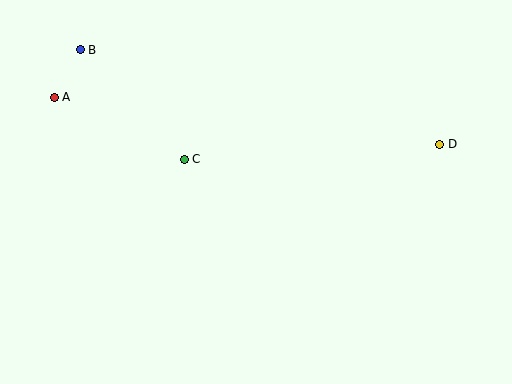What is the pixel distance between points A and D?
The distance between A and D is 388 pixels.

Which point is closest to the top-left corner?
Point B is closest to the top-left corner.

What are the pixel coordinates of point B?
Point B is at (80, 50).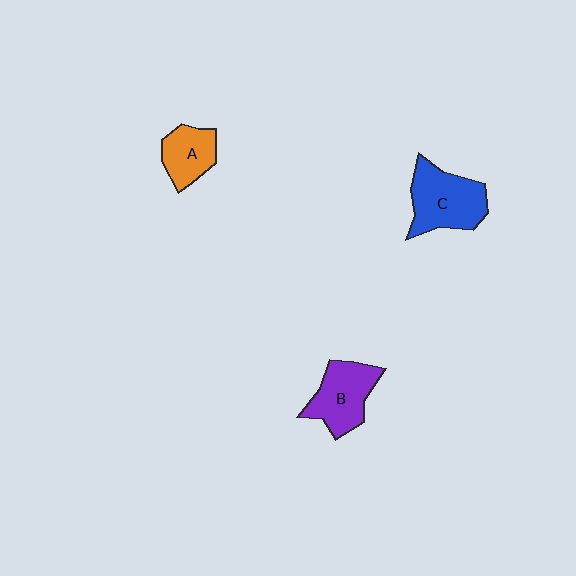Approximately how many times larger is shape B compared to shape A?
Approximately 1.4 times.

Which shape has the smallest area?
Shape A (orange).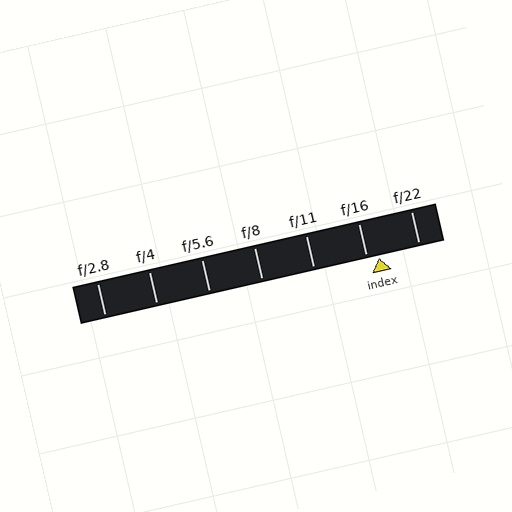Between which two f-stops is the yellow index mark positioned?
The index mark is between f/16 and f/22.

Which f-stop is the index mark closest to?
The index mark is closest to f/16.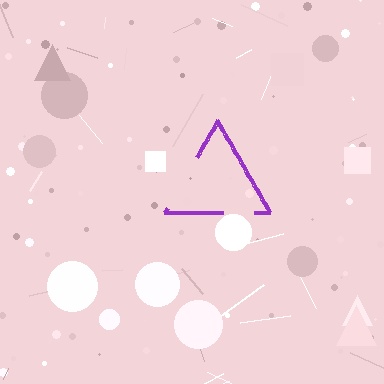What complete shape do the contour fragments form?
The contour fragments form a triangle.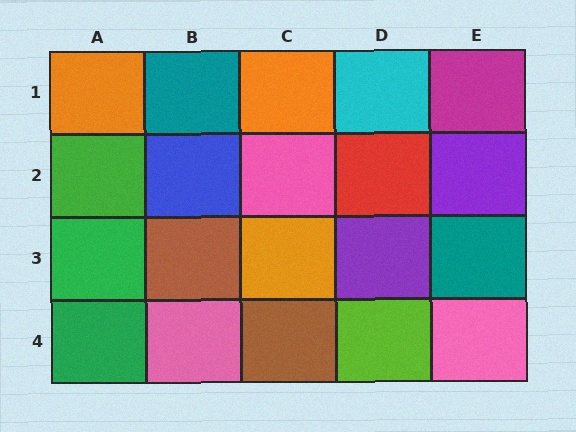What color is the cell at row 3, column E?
Teal.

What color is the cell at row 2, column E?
Purple.